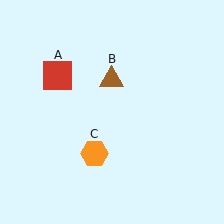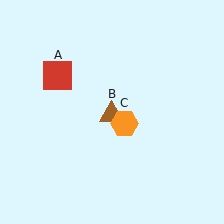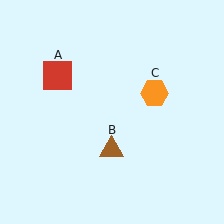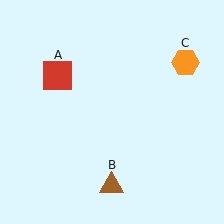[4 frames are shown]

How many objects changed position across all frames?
2 objects changed position: brown triangle (object B), orange hexagon (object C).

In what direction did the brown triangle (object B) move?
The brown triangle (object B) moved down.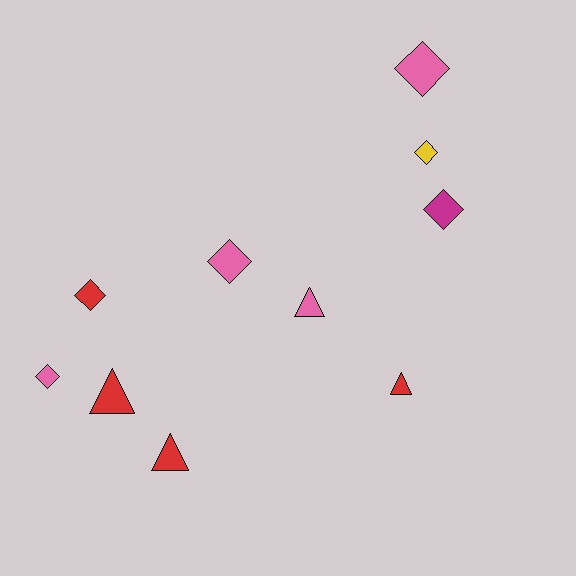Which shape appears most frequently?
Diamond, with 6 objects.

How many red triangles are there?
There are 3 red triangles.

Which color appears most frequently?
Pink, with 4 objects.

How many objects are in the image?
There are 10 objects.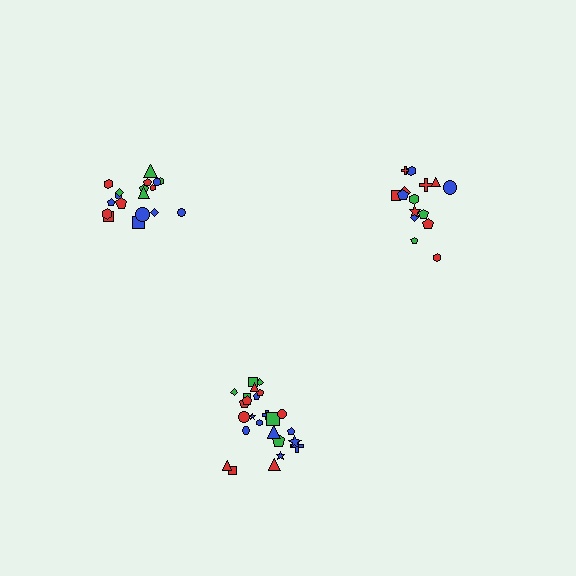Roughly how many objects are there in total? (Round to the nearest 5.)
Roughly 60 objects in total.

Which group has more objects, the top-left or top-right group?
The top-left group.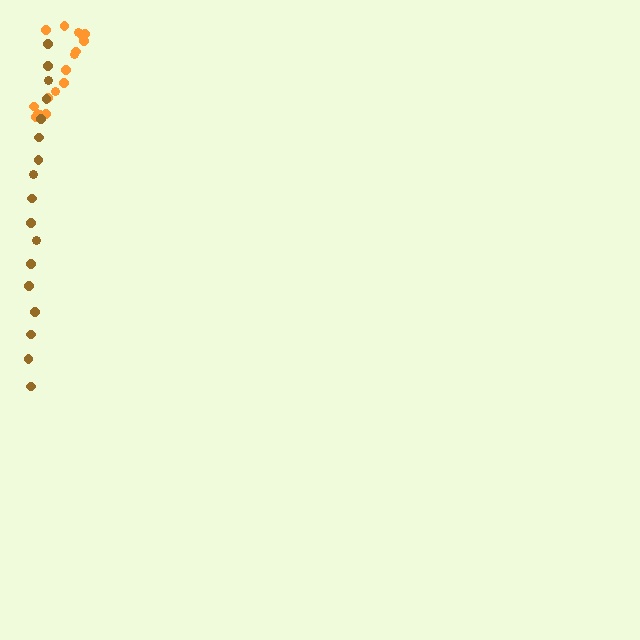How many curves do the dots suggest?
There are 2 distinct paths.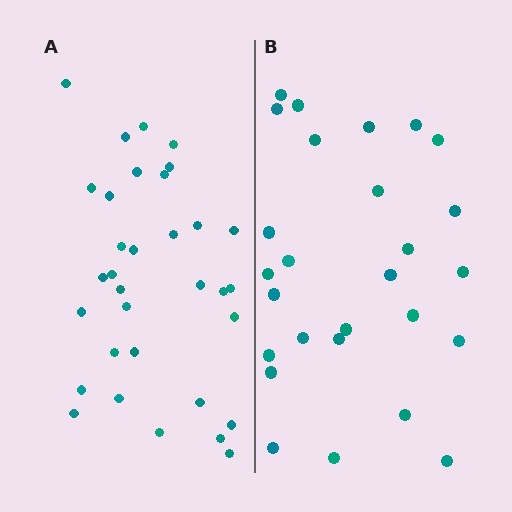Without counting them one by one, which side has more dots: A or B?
Region A (the left region) has more dots.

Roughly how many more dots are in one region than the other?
Region A has about 6 more dots than region B.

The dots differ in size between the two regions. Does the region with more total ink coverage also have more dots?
No. Region B has more total ink coverage because its dots are larger, but region A actually contains more individual dots. Total area can be misleading — the number of items is what matters here.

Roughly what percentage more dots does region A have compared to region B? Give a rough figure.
About 20% more.